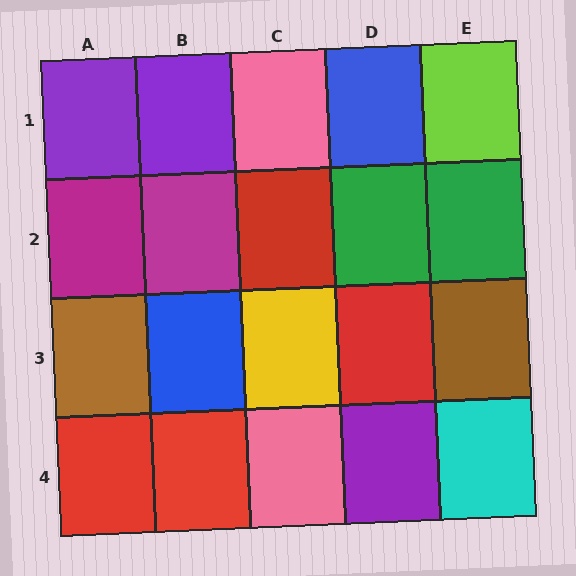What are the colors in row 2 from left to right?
Magenta, magenta, red, green, green.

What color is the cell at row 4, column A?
Red.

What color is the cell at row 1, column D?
Blue.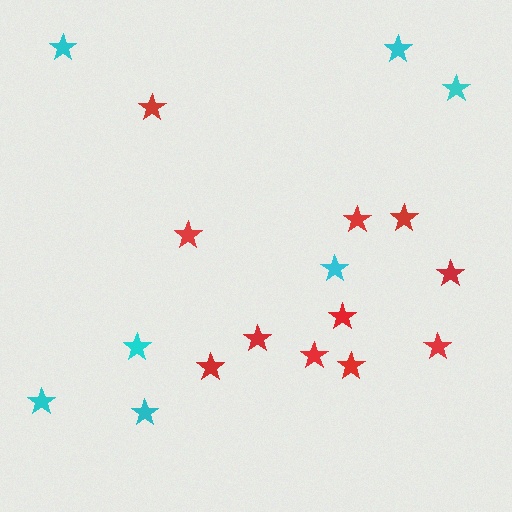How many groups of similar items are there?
There are 2 groups: one group of red stars (11) and one group of cyan stars (7).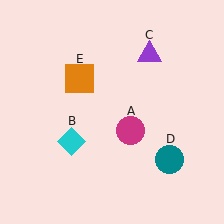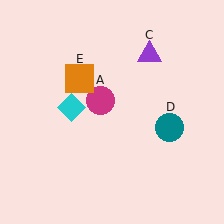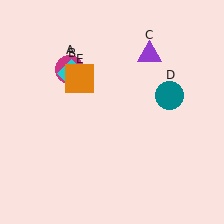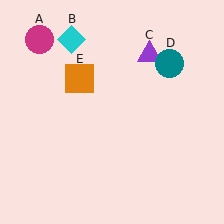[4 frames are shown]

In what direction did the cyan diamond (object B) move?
The cyan diamond (object B) moved up.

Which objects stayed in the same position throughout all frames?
Purple triangle (object C) and orange square (object E) remained stationary.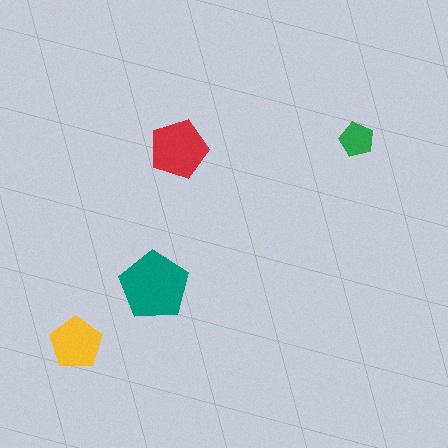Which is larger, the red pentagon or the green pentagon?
The red one.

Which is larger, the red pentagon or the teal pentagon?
The teal one.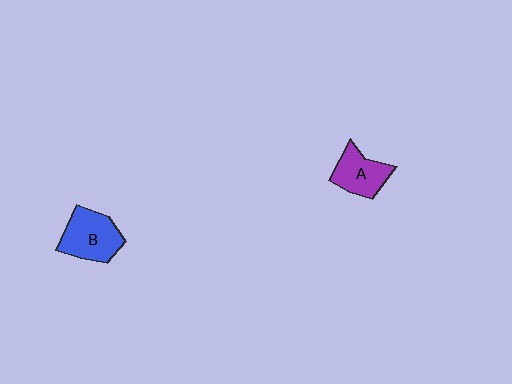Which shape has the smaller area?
Shape A (purple).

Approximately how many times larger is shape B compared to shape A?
Approximately 1.3 times.